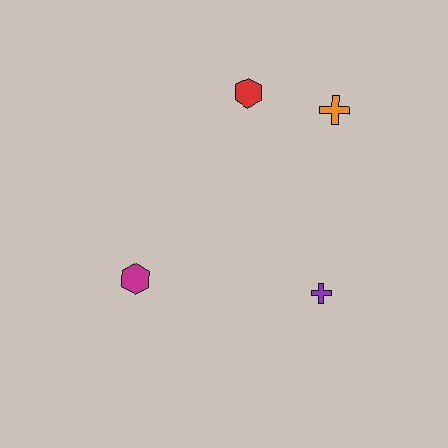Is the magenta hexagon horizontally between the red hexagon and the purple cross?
No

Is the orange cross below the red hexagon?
Yes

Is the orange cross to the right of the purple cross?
Yes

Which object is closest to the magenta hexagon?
The purple cross is closest to the magenta hexagon.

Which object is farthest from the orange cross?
The magenta hexagon is farthest from the orange cross.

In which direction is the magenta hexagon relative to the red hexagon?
The magenta hexagon is below the red hexagon.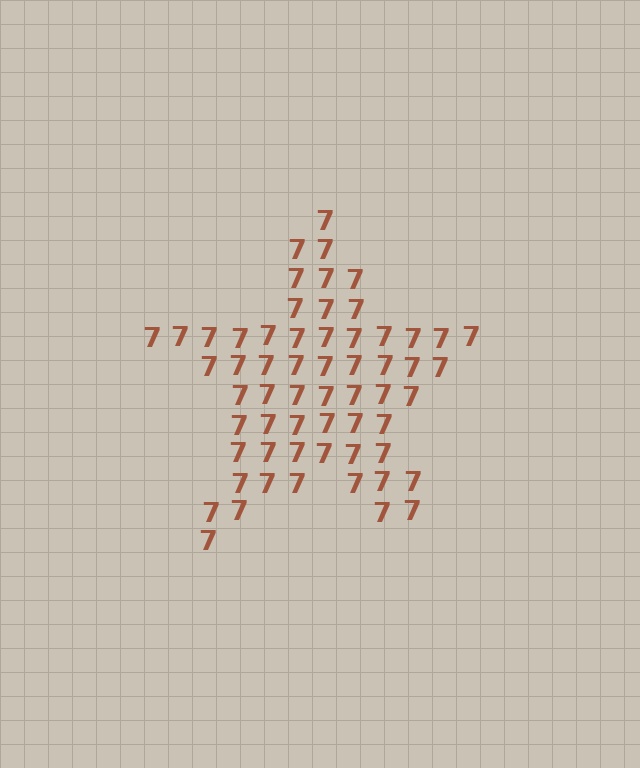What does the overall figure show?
The overall figure shows a star.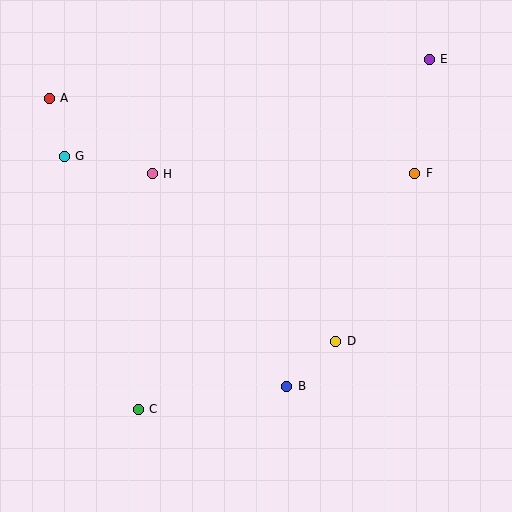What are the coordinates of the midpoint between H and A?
The midpoint between H and A is at (101, 136).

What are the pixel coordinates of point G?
Point G is at (64, 156).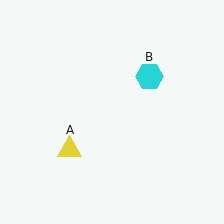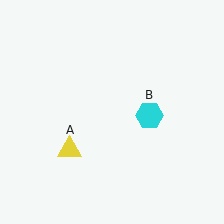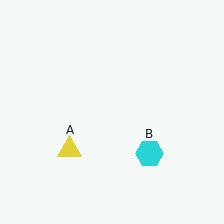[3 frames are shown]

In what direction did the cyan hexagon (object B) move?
The cyan hexagon (object B) moved down.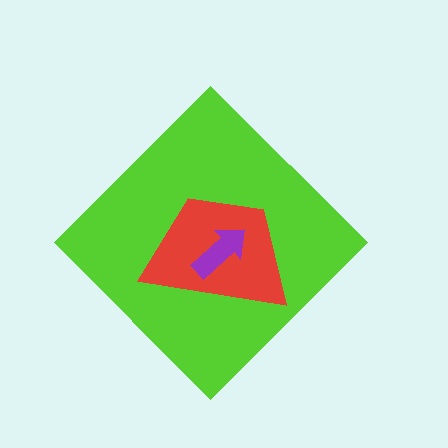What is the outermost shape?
The lime diamond.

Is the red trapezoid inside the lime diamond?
Yes.